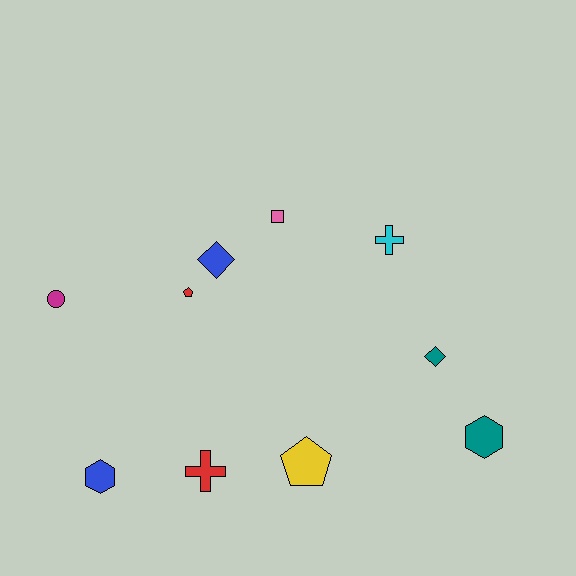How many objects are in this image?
There are 10 objects.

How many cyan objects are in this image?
There is 1 cyan object.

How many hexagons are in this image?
There are 2 hexagons.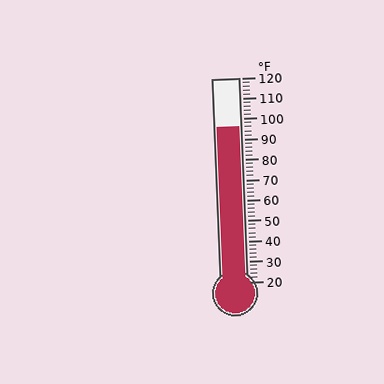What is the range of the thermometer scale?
The thermometer scale ranges from 20°F to 120°F.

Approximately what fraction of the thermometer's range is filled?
The thermometer is filled to approximately 75% of its range.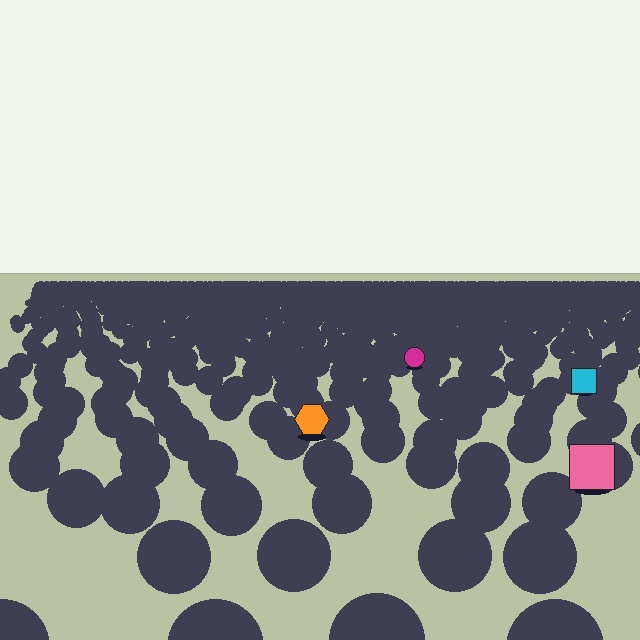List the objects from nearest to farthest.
From nearest to farthest: the pink square, the orange hexagon, the cyan square, the magenta circle.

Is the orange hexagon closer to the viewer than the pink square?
No. The pink square is closer — you can tell from the texture gradient: the ground texture is coarser near it.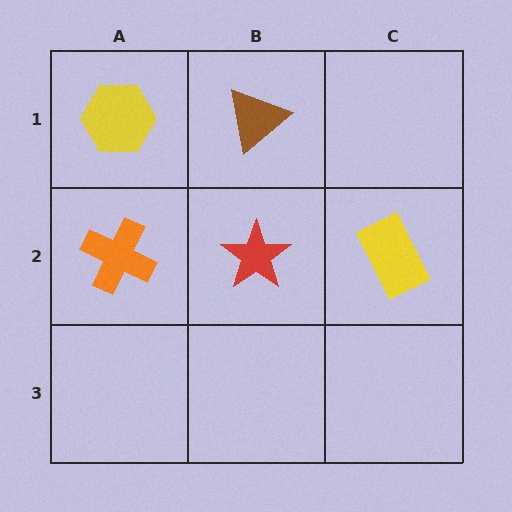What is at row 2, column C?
A yellow rectangle.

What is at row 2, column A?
An orange cross.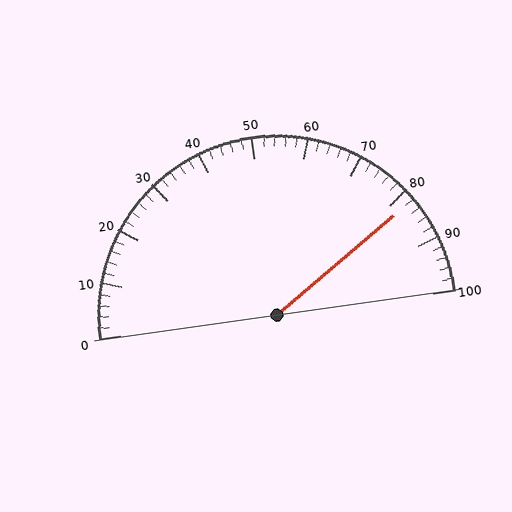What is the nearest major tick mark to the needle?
The nearest major tick mark is 80.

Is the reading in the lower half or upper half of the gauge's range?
The reading is in the upper half of the range (0 to 100).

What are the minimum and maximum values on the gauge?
The gauge ranges from 0 to 100.